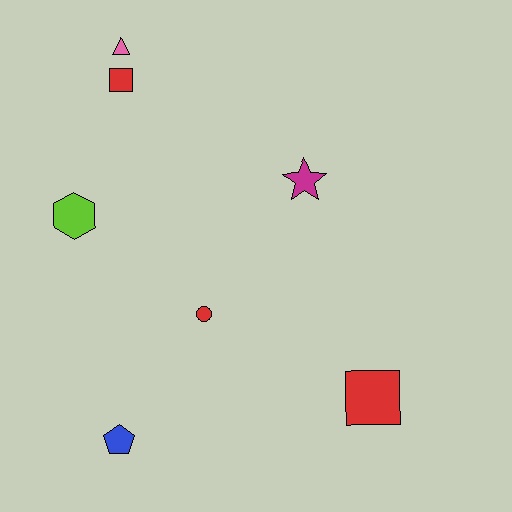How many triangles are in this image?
There is 1 triangle.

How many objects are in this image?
There are 7 objects.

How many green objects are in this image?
There are no green objects.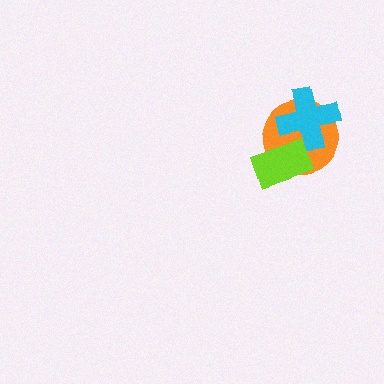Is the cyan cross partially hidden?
Yes, it is partially covered by another shape.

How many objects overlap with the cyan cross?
2 objects overlap with the cyan cross.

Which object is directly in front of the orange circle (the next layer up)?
The cyan cross is directly in front of the orange circle.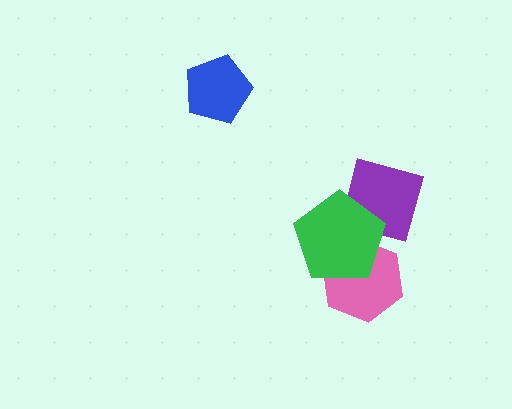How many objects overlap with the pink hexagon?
2 objects overlap with the pink hexagon.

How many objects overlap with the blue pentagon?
0 objects overlap with the blue pentagon.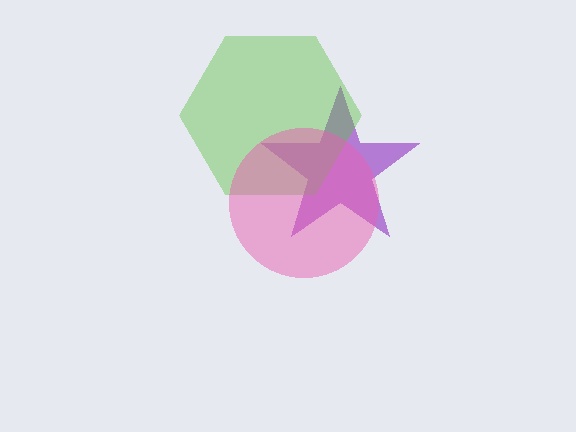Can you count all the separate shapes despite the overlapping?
Yes, there are 3 separate shapes.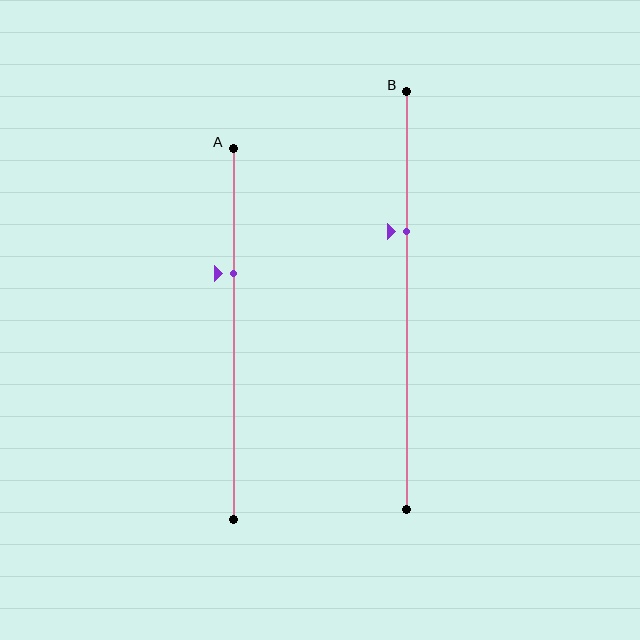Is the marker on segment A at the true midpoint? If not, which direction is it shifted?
No, the marker on segment A is shifted upward by about 16% of the segment length.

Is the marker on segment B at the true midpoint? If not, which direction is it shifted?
No, the marker on segment B is shifted upward by about 17% of the segment length.